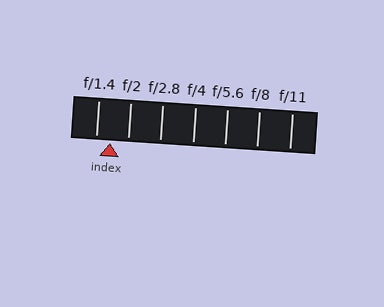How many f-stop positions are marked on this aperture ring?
There are 7 f-stop positions marked.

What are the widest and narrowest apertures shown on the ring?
The widest aperture shown is f/1.4 and the narrowest is f/11.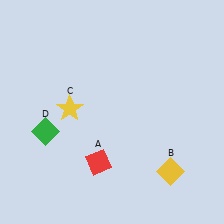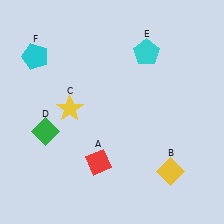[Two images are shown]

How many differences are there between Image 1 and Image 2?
There are 2 differences between the two images.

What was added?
A cyan pentagon (E), a cyan pentagon (F) were added in Image 2.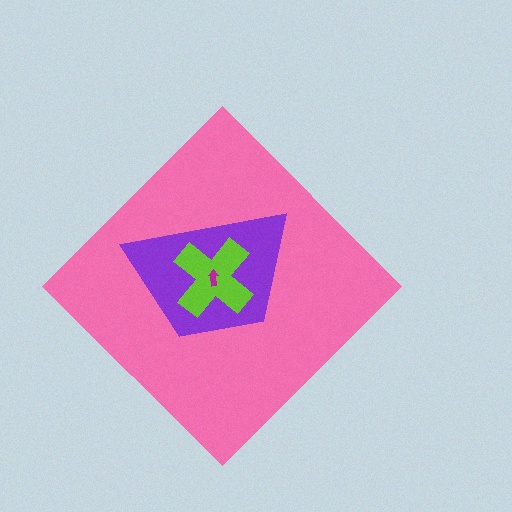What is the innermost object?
The magenta arrow.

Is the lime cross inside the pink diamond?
Yes.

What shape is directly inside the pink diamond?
The purple trapezoid.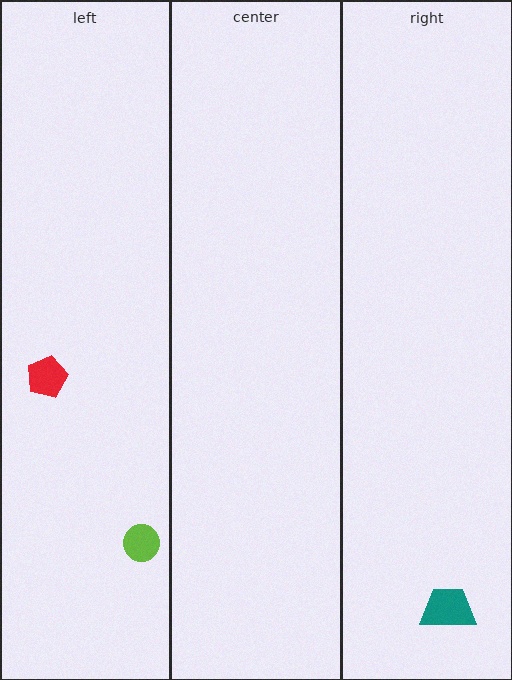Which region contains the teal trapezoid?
The right region.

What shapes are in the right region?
The teal trapezoid.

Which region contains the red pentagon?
The left region.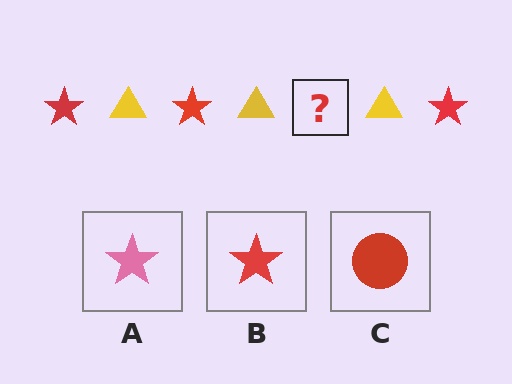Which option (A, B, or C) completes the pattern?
B.